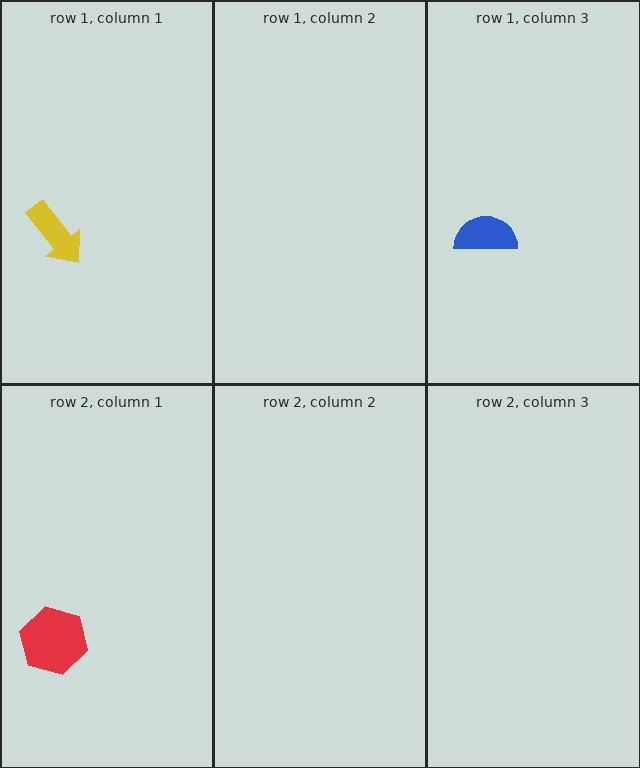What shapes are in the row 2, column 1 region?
The red hexagon.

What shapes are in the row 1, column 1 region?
The yellow arrow.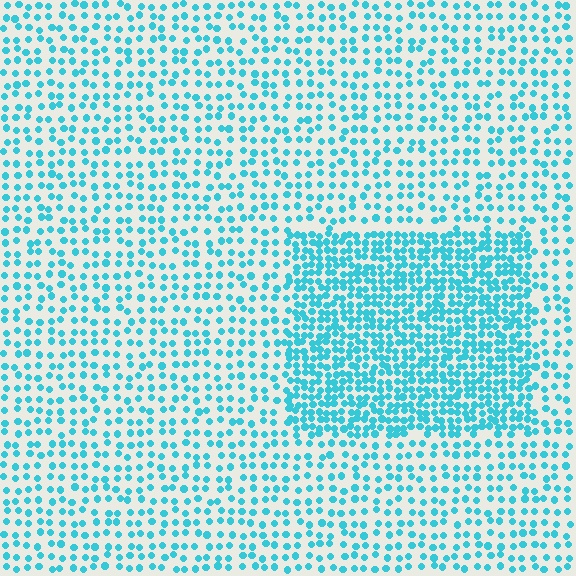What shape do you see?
I see a rectangle.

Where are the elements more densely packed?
The elements are more densely packed inside the rectangle boundary.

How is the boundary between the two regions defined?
The boundary is defined by a change in element density (approximately 2.1x ratio). All elements are the same color, size, and shape.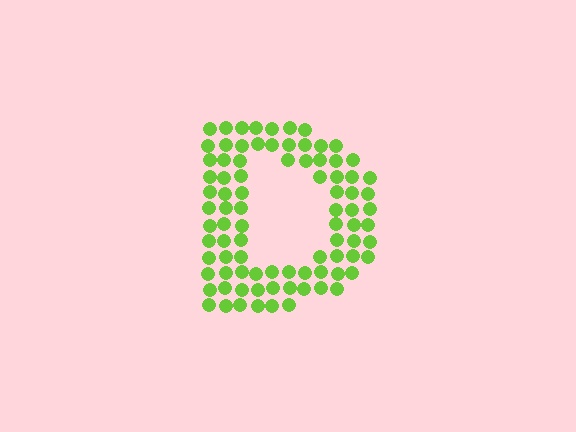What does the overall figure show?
The overall figure shows the letter D.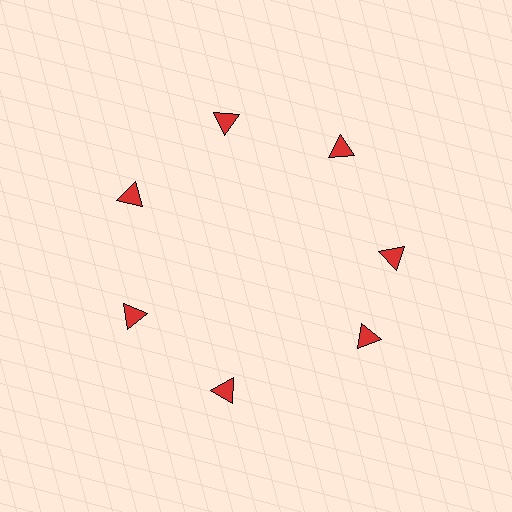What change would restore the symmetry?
The symmetry would be restored by rotating it back into even spacing with its neighbors so that all 7 triangles sit at equal angles and equal distance from the center.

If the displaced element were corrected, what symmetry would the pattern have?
It would have 7-fold rotational symmetry — the pattern would map onto itself every 51 degrees.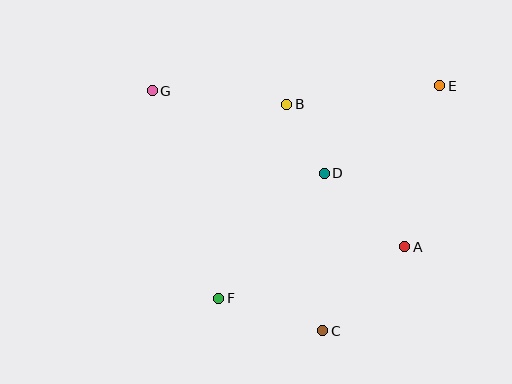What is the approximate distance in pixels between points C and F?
The distance between C and F is approximately 109 pixels.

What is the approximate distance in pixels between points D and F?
The distance between D and F is approximately 164 pixels.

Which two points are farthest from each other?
Points E and F are farthest from each other.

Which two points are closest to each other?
Points B and D are closest to each other.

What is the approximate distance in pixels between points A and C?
The distance between A and C is approximately 117 pixels.